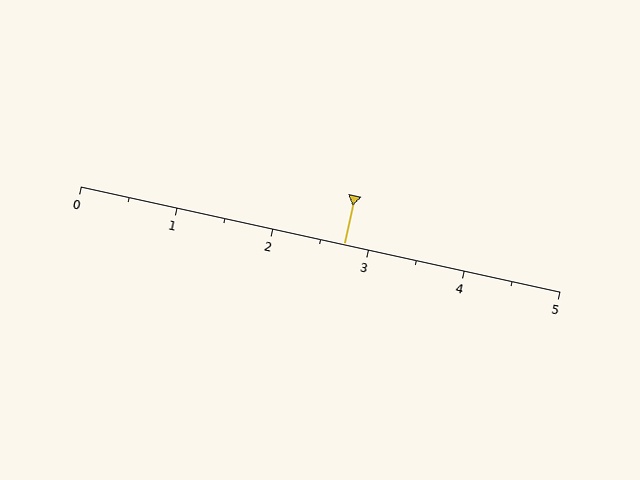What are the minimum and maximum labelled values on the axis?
The axis runs from 0 to 5.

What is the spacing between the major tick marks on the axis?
The major ticks are spaced 1 apart.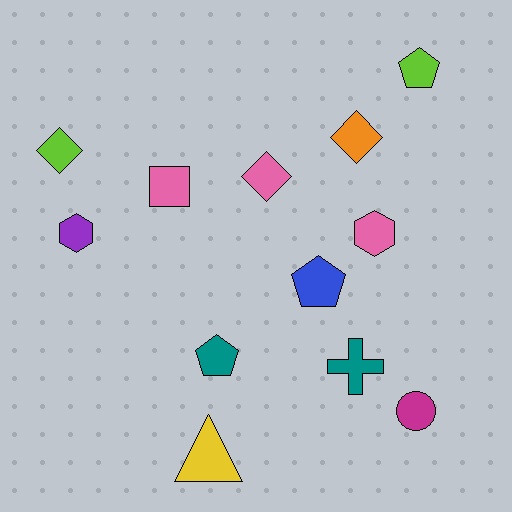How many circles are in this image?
There is 1 circle.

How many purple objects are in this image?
There is 1 purple object.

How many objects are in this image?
There are 12 objects.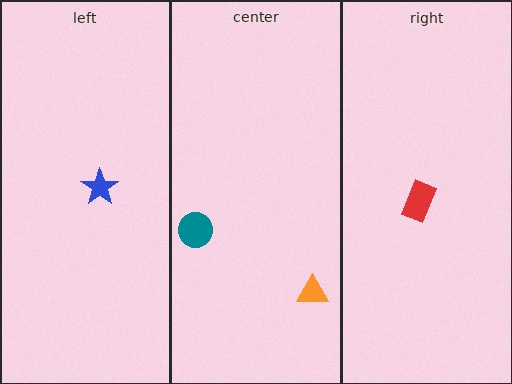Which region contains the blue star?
The left region.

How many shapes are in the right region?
1.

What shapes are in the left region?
The blue star.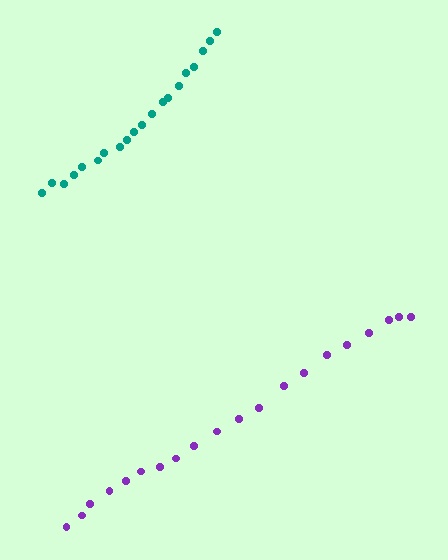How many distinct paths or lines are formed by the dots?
There are 2 distinct paths.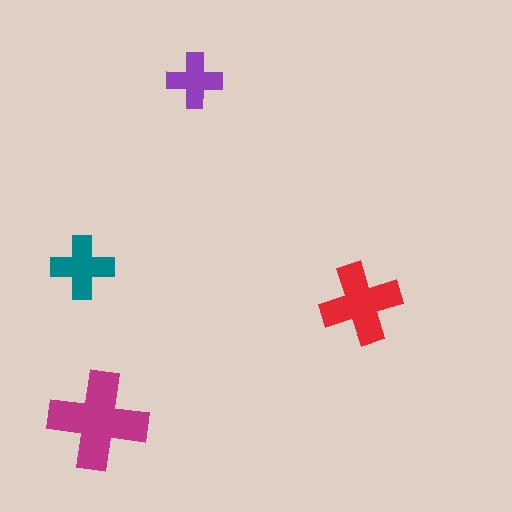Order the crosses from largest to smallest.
the magenta one, the red one, the teal one, the purple one.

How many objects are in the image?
There are 4 objects in the image.